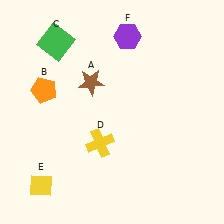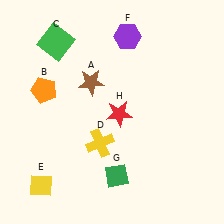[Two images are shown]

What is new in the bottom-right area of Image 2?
A green diamond (G) was added in the bottom-right area of Image 2.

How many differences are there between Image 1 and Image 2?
There are 2 differences between the two images.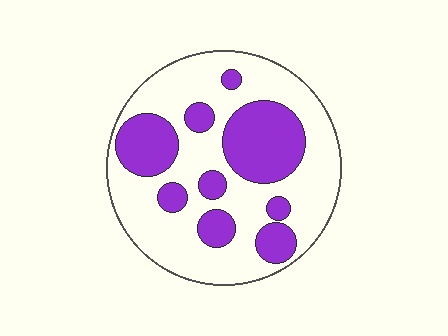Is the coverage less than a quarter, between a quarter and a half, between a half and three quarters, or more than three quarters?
Between a quarter and a half.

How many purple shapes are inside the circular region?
9.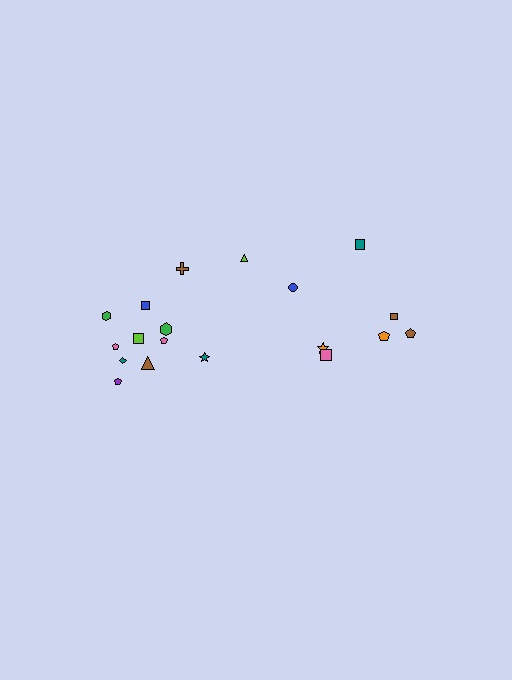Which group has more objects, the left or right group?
The left group.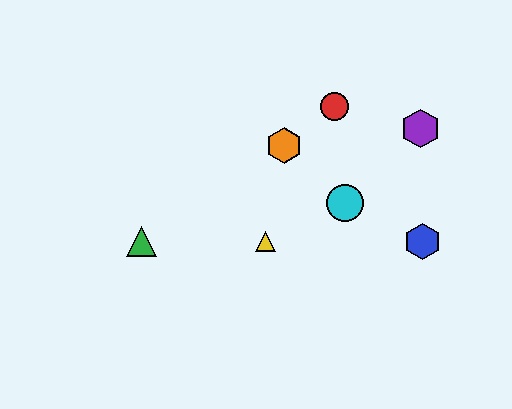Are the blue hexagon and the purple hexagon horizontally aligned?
No, the blue hexagon is at y≈242 and the purple hexagon is at y≈129.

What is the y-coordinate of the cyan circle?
The cyan circle is at y≈203.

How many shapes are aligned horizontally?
3 shapes (the blue hexagon, the green triangle, the yellow triangle) are aligned horizontally.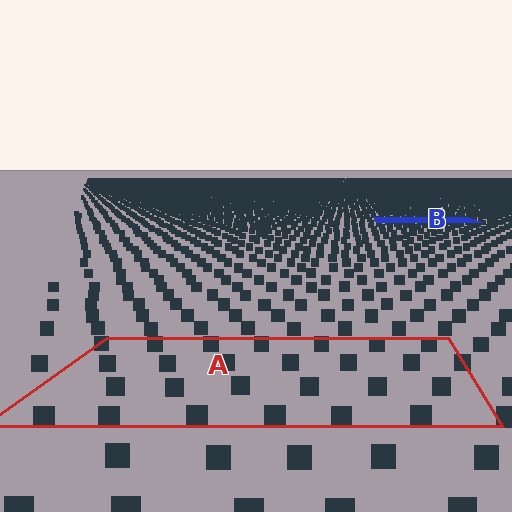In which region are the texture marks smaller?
The texture marks are smaller in region B, because it is farther away.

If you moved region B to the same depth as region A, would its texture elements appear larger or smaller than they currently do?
They would appear larger. At a closer depth, the same texture elements are projected at a bigger on-screen size.